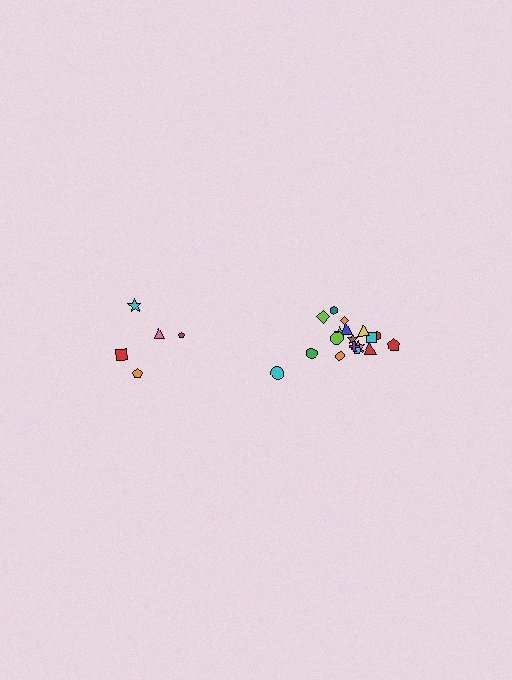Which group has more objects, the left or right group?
The right group.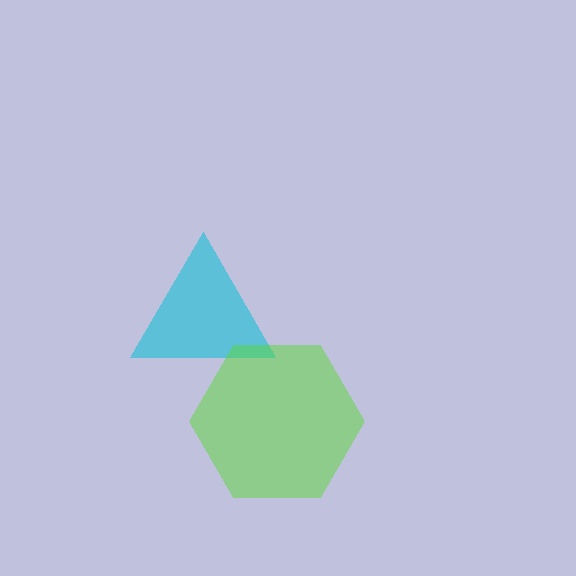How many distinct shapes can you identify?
There are 2 distinct shapes: a cyan triangle, a lime hexagon.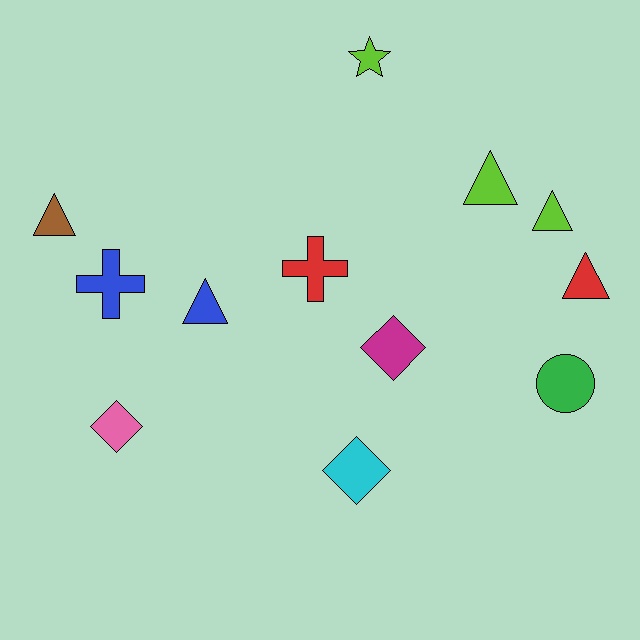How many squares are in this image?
There are no squares.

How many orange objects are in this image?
There are no orange objects.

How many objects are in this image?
There are 12 objects.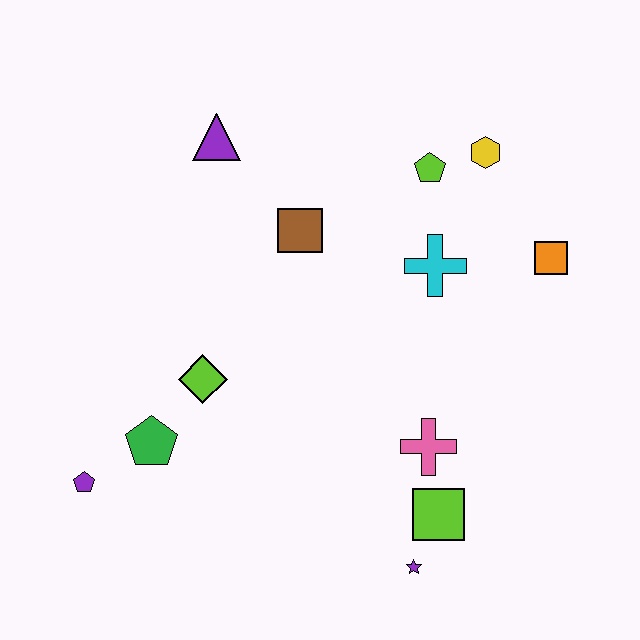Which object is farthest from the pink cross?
The purple triangle is farthest from the pink cross.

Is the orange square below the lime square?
No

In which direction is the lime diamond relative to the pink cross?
The lime diamond is to the left of the pink cross.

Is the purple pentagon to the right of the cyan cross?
No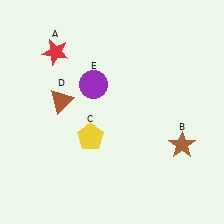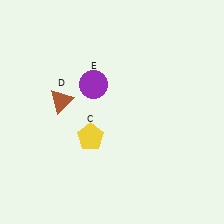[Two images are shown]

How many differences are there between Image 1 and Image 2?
There are 2 differences between the two images.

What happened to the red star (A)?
The red star (A) was removed in Image 2. It was in the top-left area of Image 1.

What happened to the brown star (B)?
The brown star (B) was removed in Image 2. It was in the bottom-right area of Image 1.